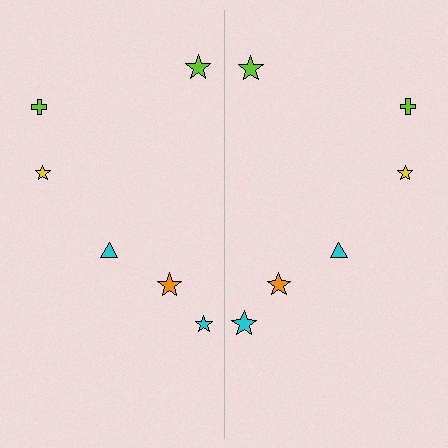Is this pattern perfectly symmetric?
No, the pattern is not perfectly symmetric. The cyan star on the right side has a different size than its mirror counterpart.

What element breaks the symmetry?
The cyan star on the right side has a different size than its mirror counterpart.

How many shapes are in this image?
There are 12 shapes in this image.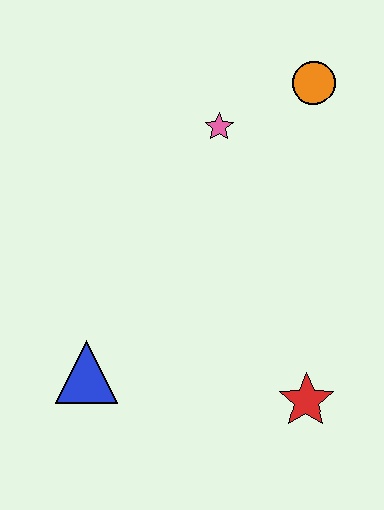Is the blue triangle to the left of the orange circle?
Yes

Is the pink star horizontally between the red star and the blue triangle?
Yes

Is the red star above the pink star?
No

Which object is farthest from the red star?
The orange circle is farthest from the red star.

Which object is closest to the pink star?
The orange circle is closest to the pink star.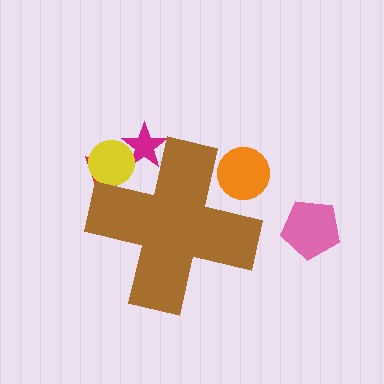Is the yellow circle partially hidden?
Yes, the yellow circle is partially hidden behind the brown cross.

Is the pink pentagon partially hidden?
No, the pink pentagon is fully visible.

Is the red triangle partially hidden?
Yes, the red triangle is partially hidden behind the brown cross.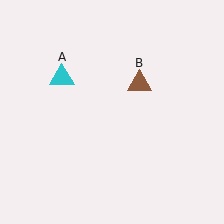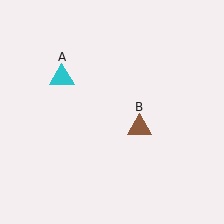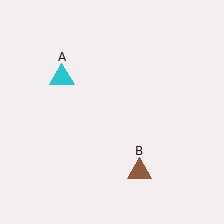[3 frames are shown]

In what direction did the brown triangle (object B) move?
The brown triangle (object B) moved down.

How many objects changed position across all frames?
1 object changed position: brown triangle (object B).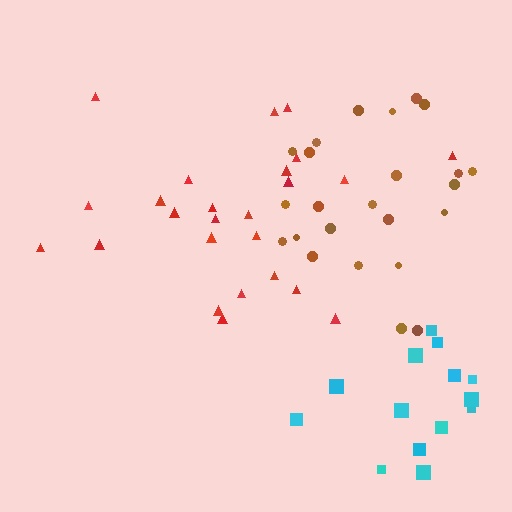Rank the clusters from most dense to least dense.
brown, red, cyan.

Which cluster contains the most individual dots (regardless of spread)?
Red (25).